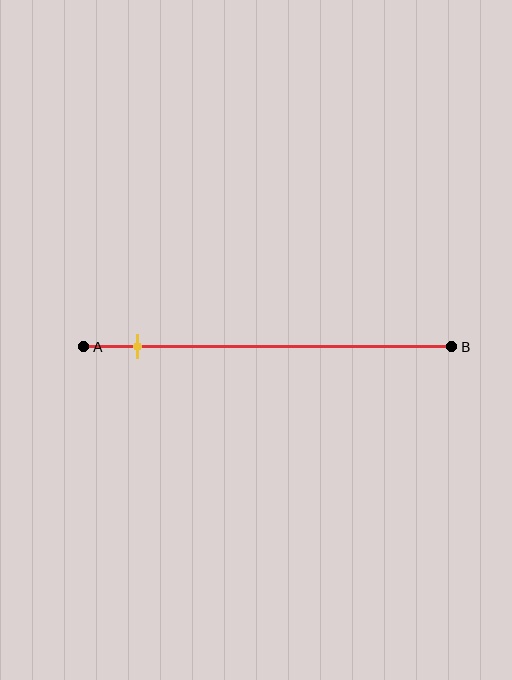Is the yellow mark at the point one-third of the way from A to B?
No, the mark is at about 15% from A, not at the 33% one-third point.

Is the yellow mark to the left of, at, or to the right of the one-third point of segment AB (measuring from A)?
The yellow mark is to the left of the one-third point of segment AB.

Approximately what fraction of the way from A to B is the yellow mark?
The yellow mark is approximately 15% of the way from A to B.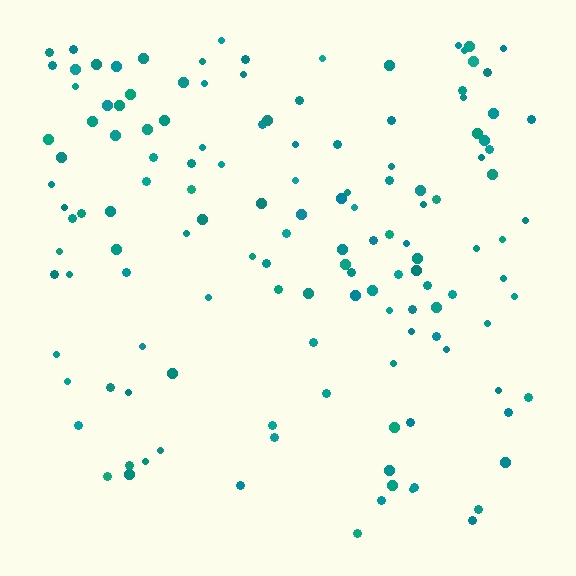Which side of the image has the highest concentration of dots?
The top.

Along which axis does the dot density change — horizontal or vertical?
Vertical.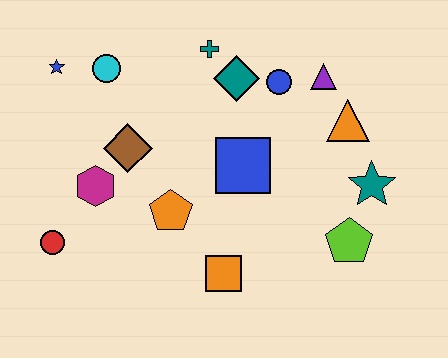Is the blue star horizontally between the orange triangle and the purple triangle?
No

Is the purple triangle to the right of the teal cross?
Yes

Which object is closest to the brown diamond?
The magenta hexagon is closest to the brown diamond.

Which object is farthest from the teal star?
The blue star is farthest from the teal star.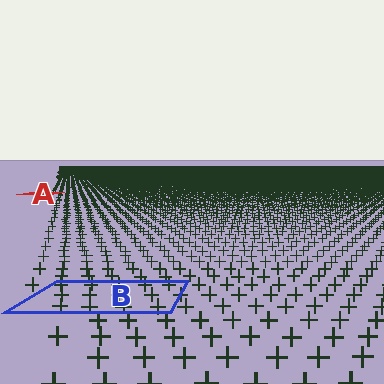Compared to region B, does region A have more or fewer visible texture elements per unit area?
Region A has more texture elements per unit area — they are packed more densely because it is farther away.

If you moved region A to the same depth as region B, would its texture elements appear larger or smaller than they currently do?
They would appear larger. At a closer depth, the same texture elements are projected at a bigger on-screen size.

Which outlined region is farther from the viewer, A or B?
Region A is farther from the viewer — the texture elements inside it appear smaller and more densely packed.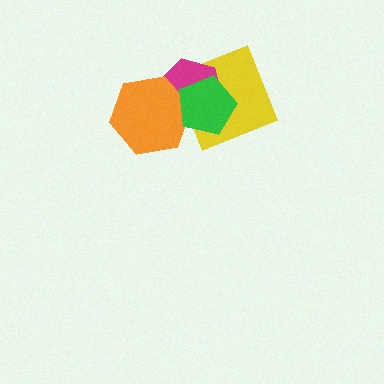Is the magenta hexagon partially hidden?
Yes, it is partially covered by another shape.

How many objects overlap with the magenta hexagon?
3 objects overlap with the magenta hexagon.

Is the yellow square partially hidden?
Yes, it is partially covered by another shape.